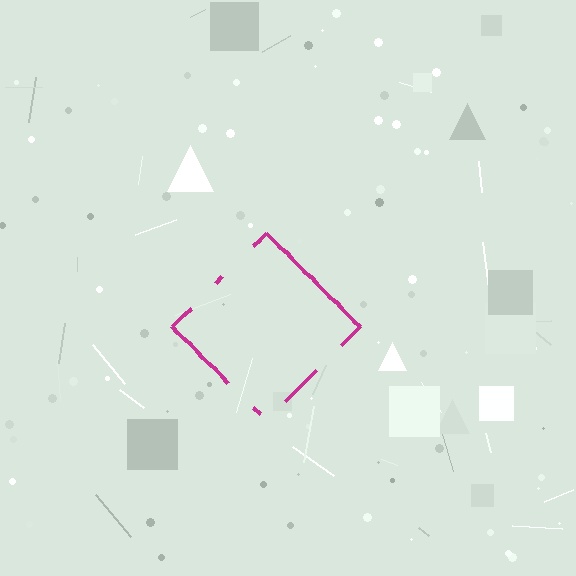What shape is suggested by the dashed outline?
The dashed outline suggests a diamond.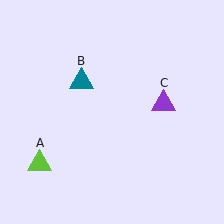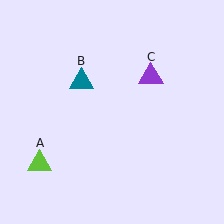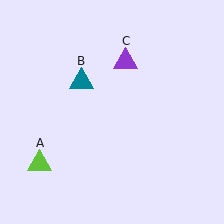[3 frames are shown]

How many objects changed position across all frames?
1 object changed position: purple triangle (object C).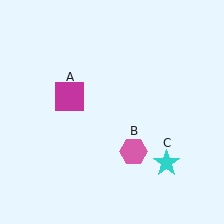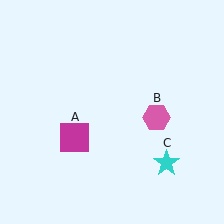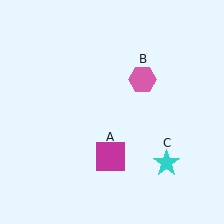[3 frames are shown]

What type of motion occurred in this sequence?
The magenta square (object A), pink hexagon (object B) rotated counterclockwise around the center of the scene.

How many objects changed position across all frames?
2 objects changed position: magenta square (object A), pink hexagon (object B).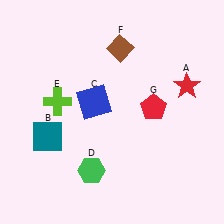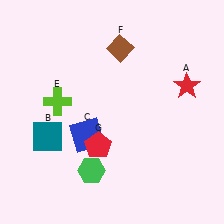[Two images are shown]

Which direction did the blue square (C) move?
The blue square (C) moved down.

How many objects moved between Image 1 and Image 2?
2 objects moved between the two images.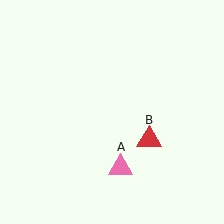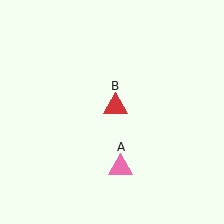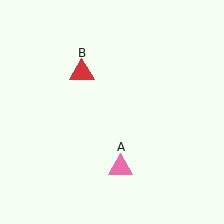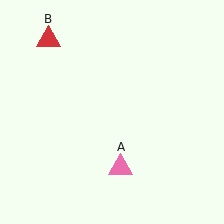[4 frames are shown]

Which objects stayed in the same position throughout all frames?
Pink triangle (object A) remained stationary.